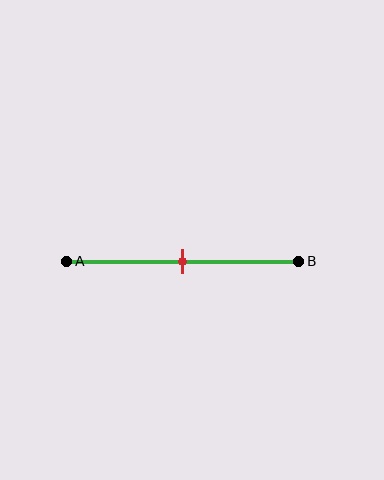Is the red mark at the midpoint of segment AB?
Yes, the mark is approximately at the midpoint.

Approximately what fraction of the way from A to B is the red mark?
The red mark is approximately 50% of the way from A to B.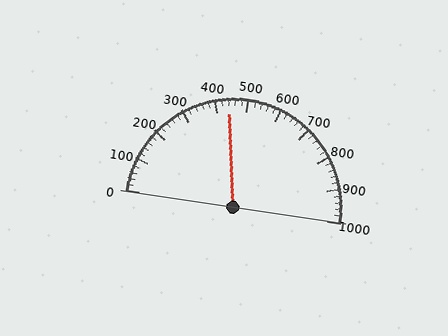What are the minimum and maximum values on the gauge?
The gauge ranges from 0 to 1000.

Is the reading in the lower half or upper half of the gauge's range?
The reading is in the lower half of the range (0 to 1000).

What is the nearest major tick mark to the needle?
The nearest major tick mark is 400.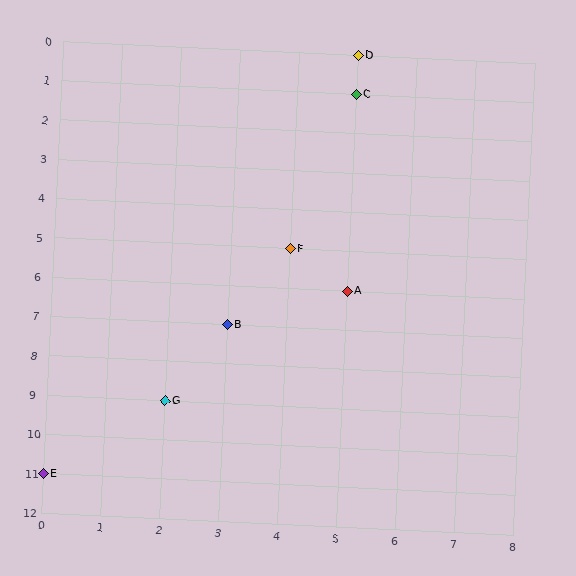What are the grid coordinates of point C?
Point C is at grid coordinates (5, 1).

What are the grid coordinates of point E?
Point E is at grid coordinates (0, 11).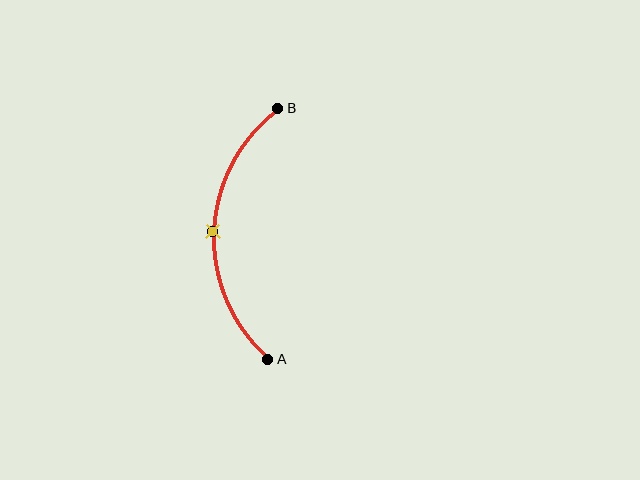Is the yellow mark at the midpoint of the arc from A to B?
Yes. The yellow mark lies on the arc at equal arc-length from both A and B — it is the arc midpoint.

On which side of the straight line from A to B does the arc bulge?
The arc bulges to the left of the straight line connecting A and B.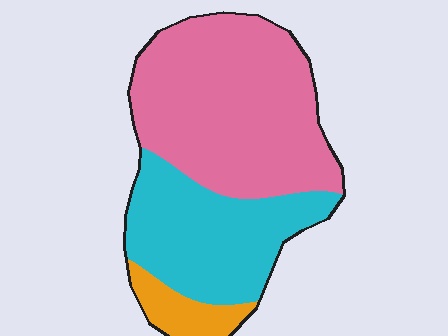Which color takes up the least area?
Orange, at roughly 10%.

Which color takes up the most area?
Pink, at roughly 55%.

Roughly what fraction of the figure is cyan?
Cyan covers around 35% of the figure.